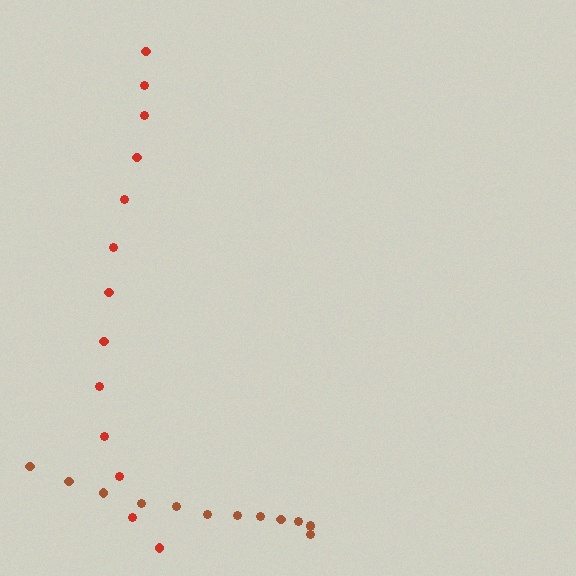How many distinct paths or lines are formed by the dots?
There are 2 distinct paths.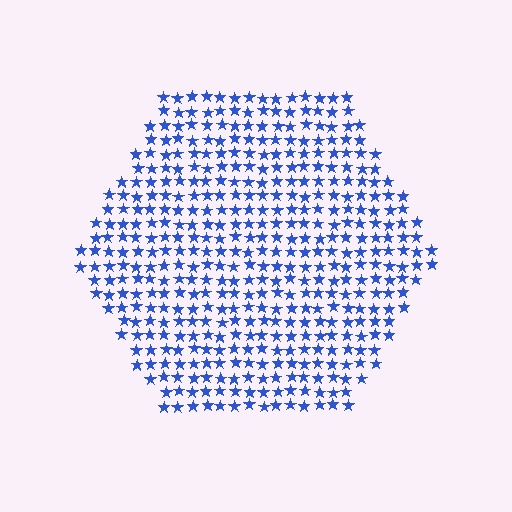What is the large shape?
The large shape is a hexagon.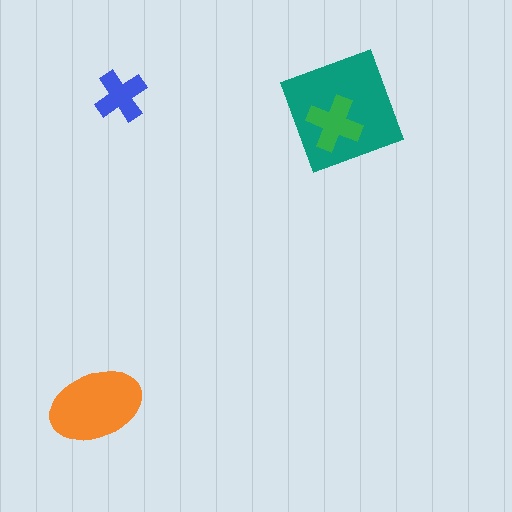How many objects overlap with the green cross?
1 object overlaps with the green cross.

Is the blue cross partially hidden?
No, no other shape covers it.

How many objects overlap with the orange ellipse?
0 objects overlap with the orange ellipse.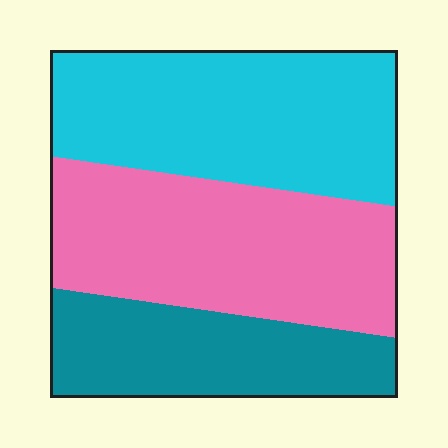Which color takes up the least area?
Teal, at roughly 25%.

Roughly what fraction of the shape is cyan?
Cyan covers around 40% of the shape.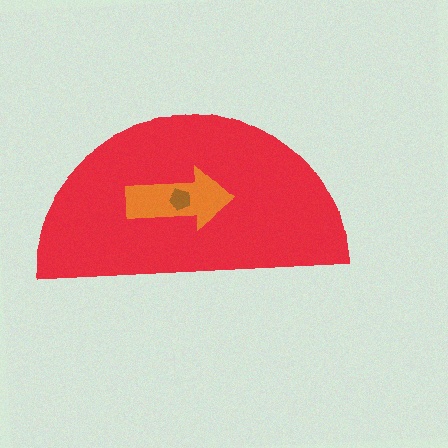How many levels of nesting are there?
3.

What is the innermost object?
The brown pentagon.